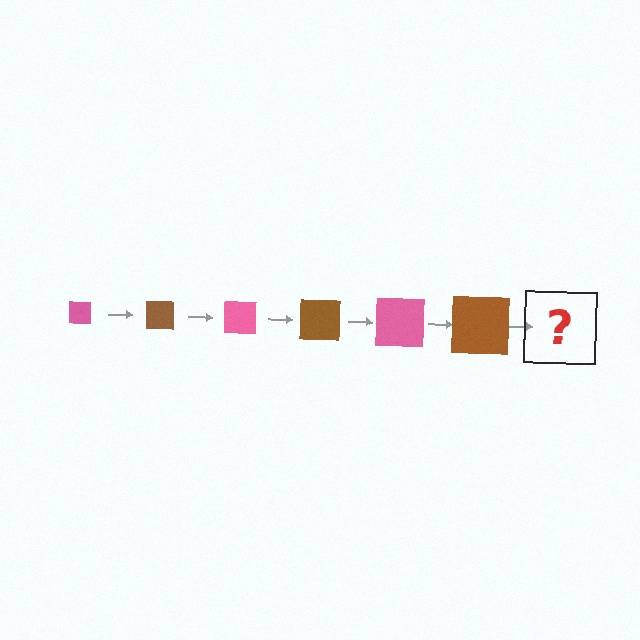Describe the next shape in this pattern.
It should be a pink square, larger than the previous one.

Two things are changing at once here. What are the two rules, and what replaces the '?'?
The two rules are that the square grows larger each step and the color cycles through pink and brown. The '?' should be a pink square, larger than the previous one.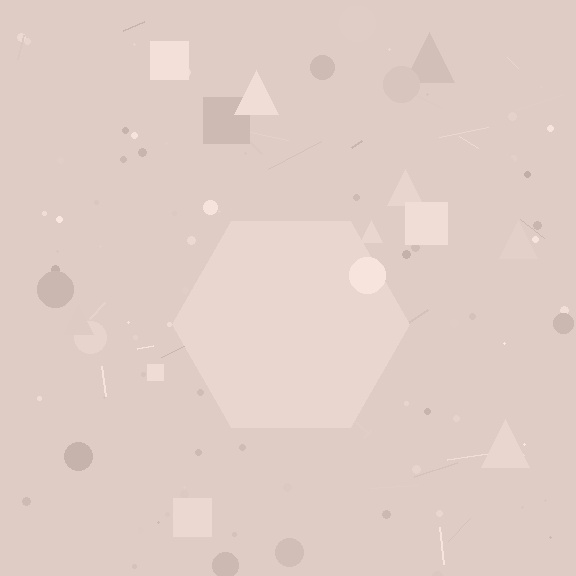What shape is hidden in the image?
A hexagon is hidden in the image.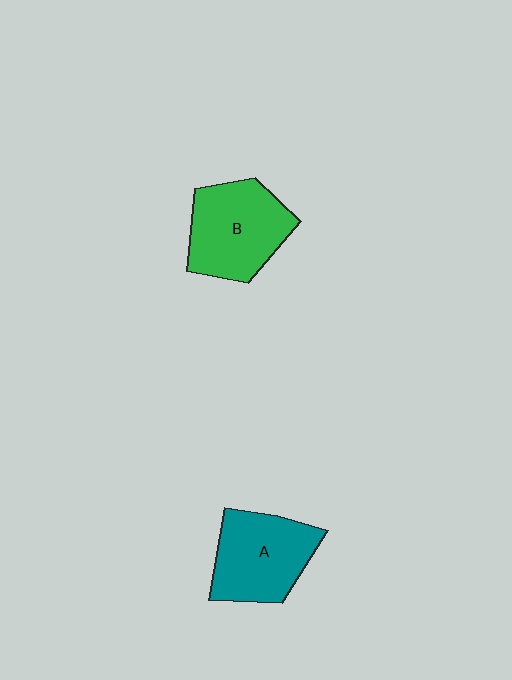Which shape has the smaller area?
Shape A (teal).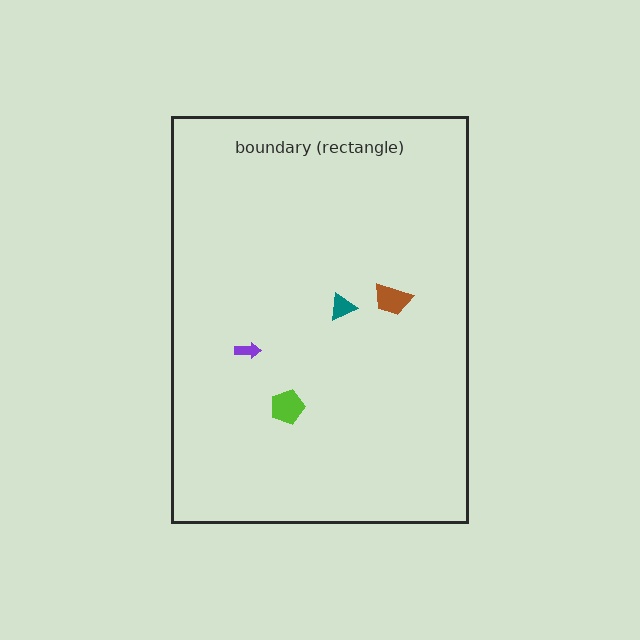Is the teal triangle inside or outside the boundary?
Inside.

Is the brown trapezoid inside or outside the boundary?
Inside.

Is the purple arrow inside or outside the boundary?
Inside.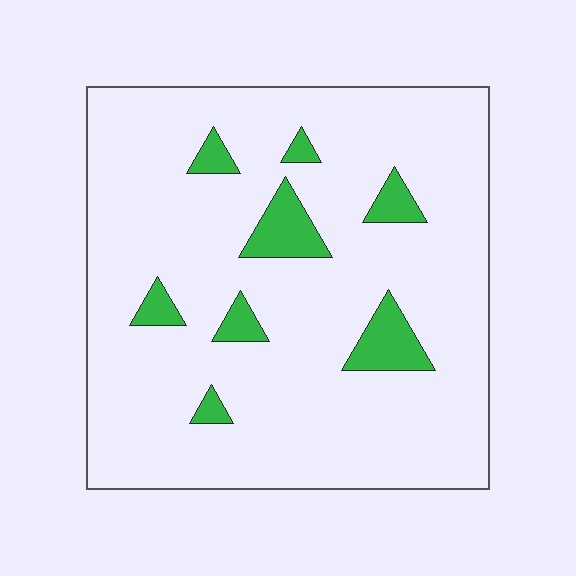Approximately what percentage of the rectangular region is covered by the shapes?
Approximately 10%.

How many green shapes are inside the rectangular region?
8.